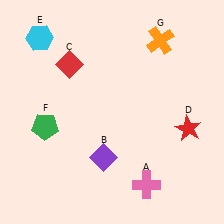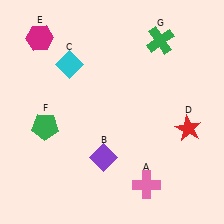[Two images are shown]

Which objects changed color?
C changed from red to cyan. E changed from cyan to magenta. G changed from orange to green.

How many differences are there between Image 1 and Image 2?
There are 3 differences between the two images.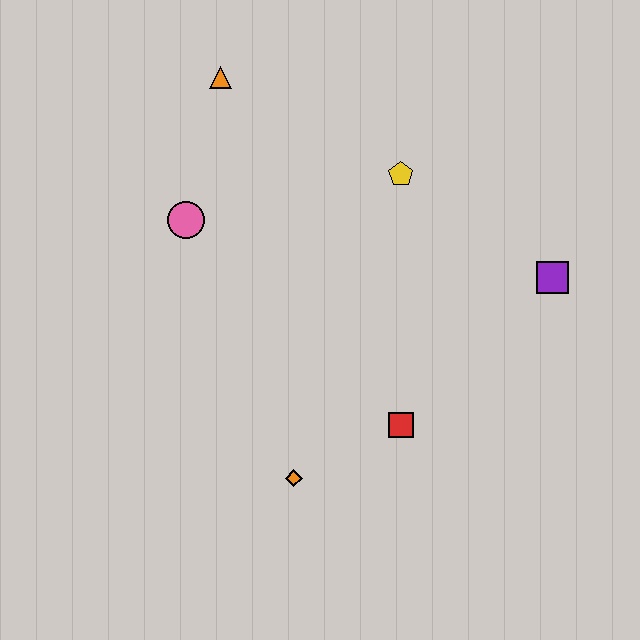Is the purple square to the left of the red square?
No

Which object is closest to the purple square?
The yellow pentagon is closest to the purple square.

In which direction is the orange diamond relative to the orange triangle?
The orange diamond is below the orange triangle.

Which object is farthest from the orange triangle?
The orange diamond is farthest from the orange triangle.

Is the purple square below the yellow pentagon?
Yes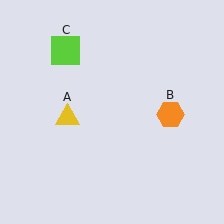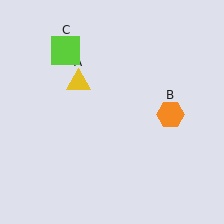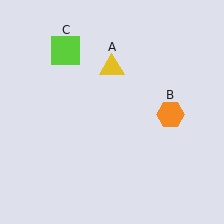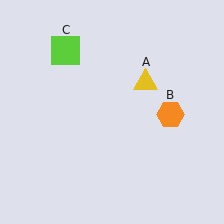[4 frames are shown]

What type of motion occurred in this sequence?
The yellow triangle (object A) rotated clockwise around the center of the scene.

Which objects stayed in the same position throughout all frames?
Orange hexagon (object B) and lime square (object C) remained stationary.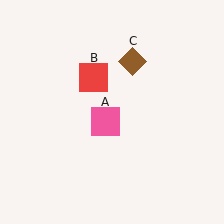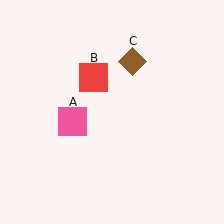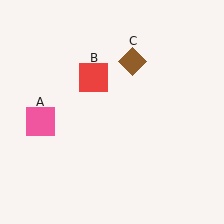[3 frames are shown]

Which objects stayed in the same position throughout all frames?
Red square (object B) and brown diamond (object C) remained stationary.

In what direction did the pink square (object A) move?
The pink square (object A) moved left.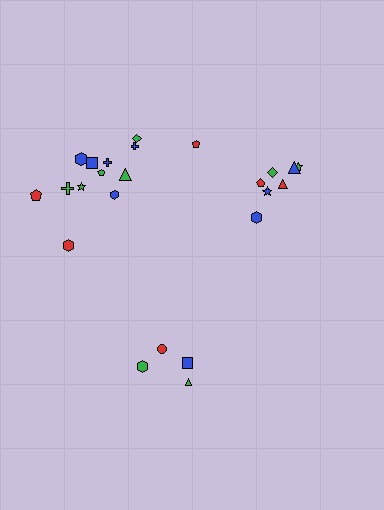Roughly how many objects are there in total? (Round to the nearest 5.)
Roughly 25 objects in total.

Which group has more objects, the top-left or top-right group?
The top-left group.